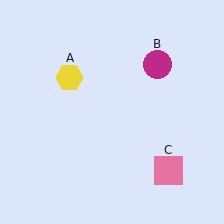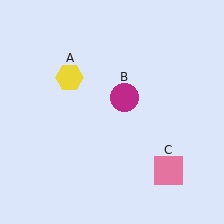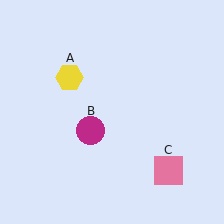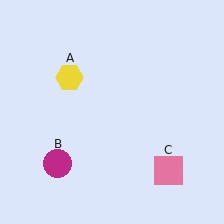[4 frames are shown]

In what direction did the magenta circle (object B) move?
The magenta circle (object B) moved down and to the left.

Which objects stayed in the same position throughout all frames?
Yellow hexagon (object A) and pink square (object C) remained stationary.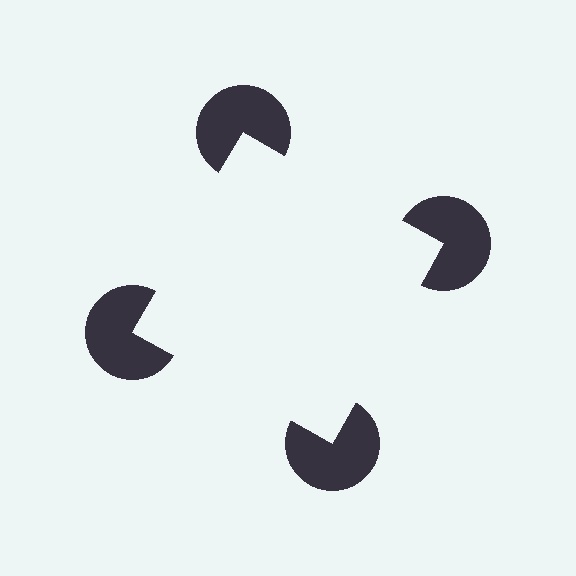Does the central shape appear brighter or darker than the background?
It typically appears slightly brighter than the background, even though no actual brightness change is drawn.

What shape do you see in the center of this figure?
An illusory square — its edges are inferred from the aligned wedge cuts in the pac-man discs, not physically drawn.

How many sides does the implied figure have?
4 sides.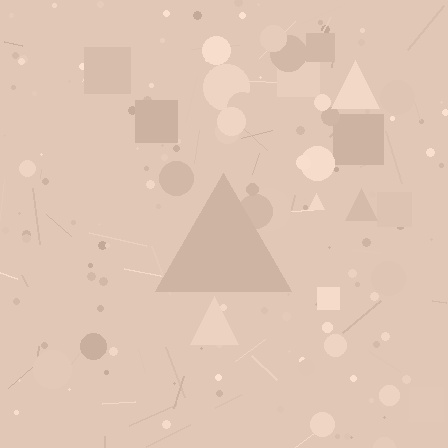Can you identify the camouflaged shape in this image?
The camouflaged shape is a triangle.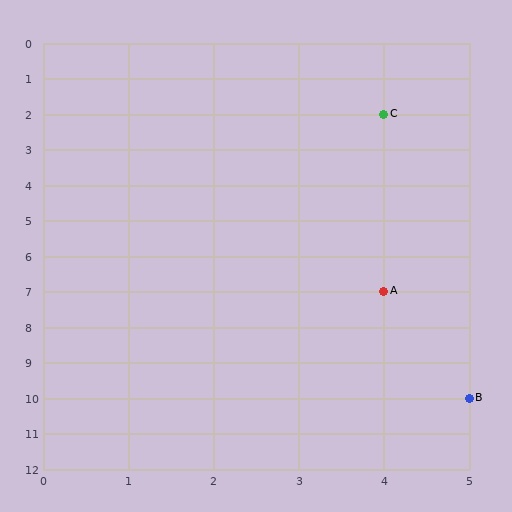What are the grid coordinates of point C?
Point C is at grid coordinates (4, 2).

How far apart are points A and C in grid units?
Points A and C are 5 rows apart.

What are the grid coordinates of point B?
Point B is at grid coordinates (5, 10).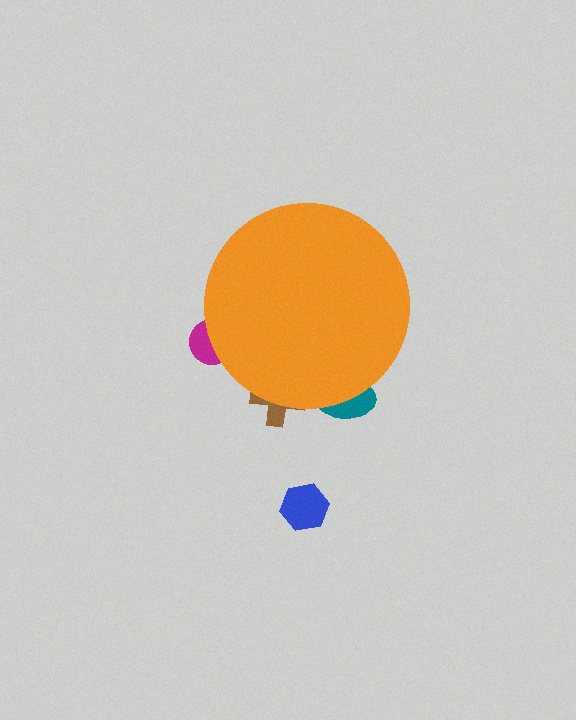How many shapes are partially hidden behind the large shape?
3 shapes are partially hidden.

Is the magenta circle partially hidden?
Yes, the magenta circle is partially hidden behind the orange circle.